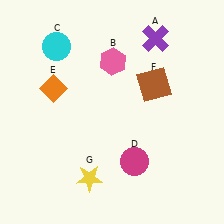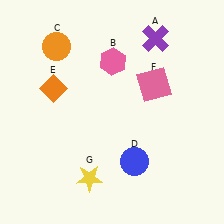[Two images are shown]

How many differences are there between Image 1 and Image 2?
There are 3 differences between the two images.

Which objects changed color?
C changed from cyan to orange. D changed from magenta to blue. F changed from brown to pink.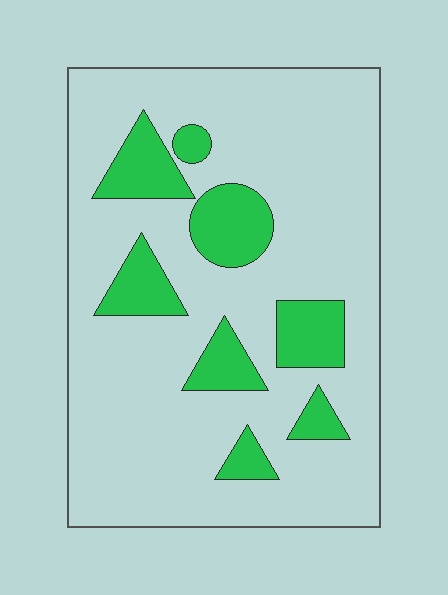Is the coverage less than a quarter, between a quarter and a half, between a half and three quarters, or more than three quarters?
Less than a quarter.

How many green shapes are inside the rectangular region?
8.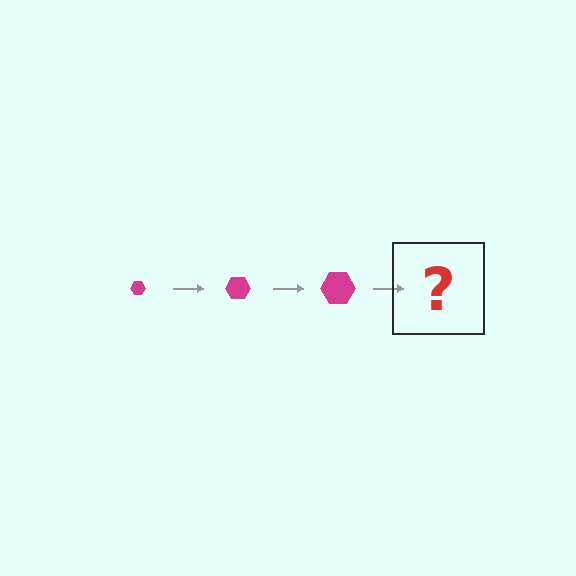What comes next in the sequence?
The next element should be a magenta hexagon, larger than the previous one.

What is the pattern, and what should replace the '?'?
The pattern is that the hexagon gets progressively larger each step. The '?' should be a magenta hexagon, larger than the previous one.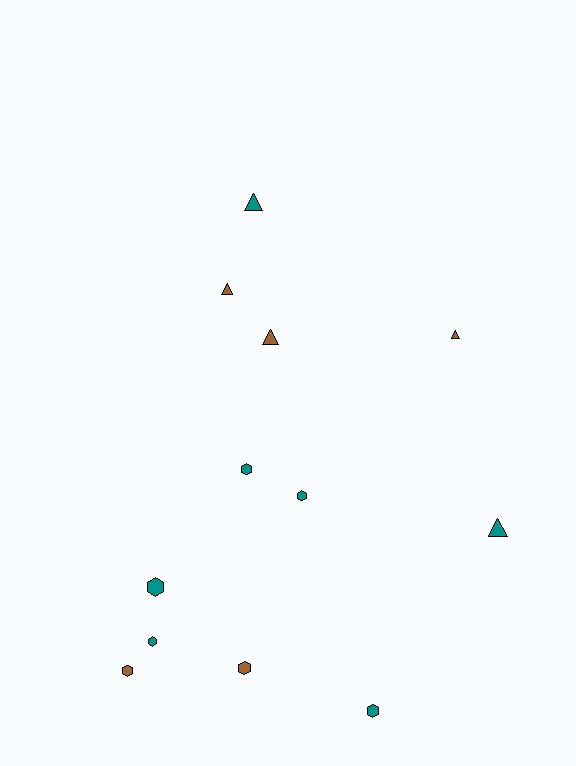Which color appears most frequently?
Teal, with 7 objects.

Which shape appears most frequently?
Hexagon, with 7 objects.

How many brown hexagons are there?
There are 2 brown hexagons.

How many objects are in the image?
There are 12 objects.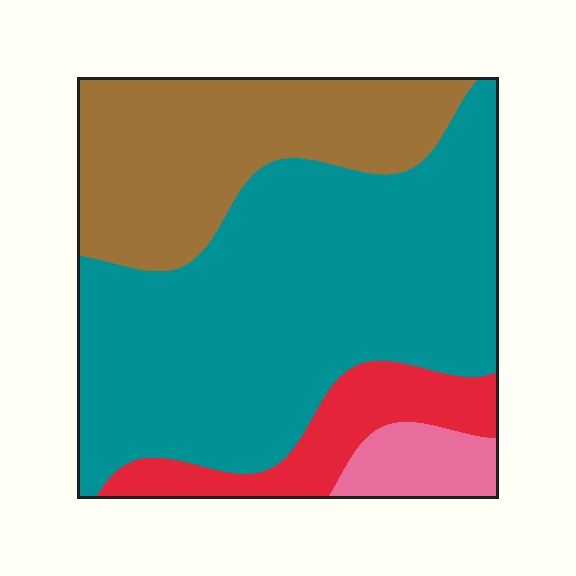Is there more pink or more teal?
Teal.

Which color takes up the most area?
Teal, at roughly 55%.